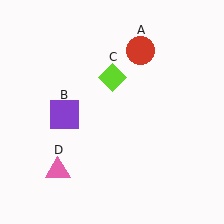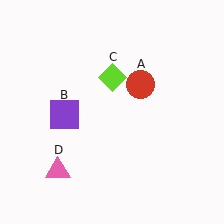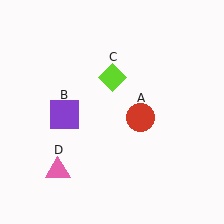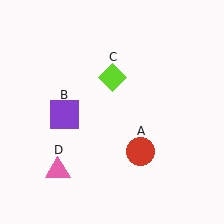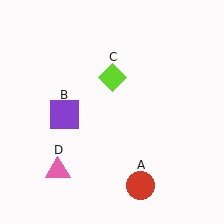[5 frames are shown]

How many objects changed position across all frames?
1 object changed position: red circle (object A).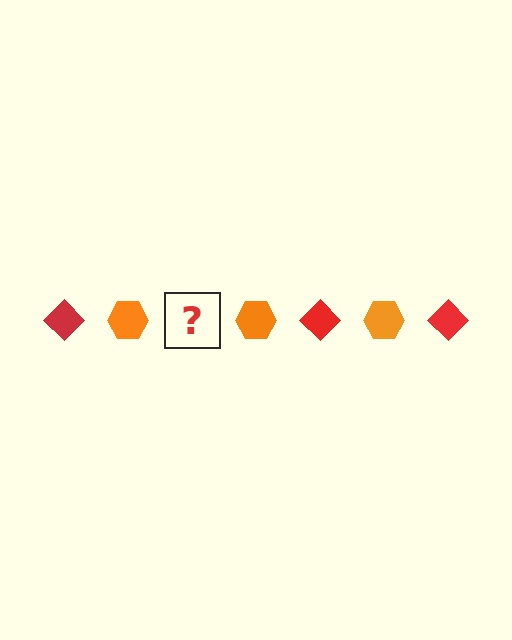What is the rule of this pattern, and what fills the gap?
The rule is that the pattern alternates between red diamond and orange hexagon. The gap should be filled with a red diamond.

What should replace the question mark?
The question mark should be replaced with a red diamond.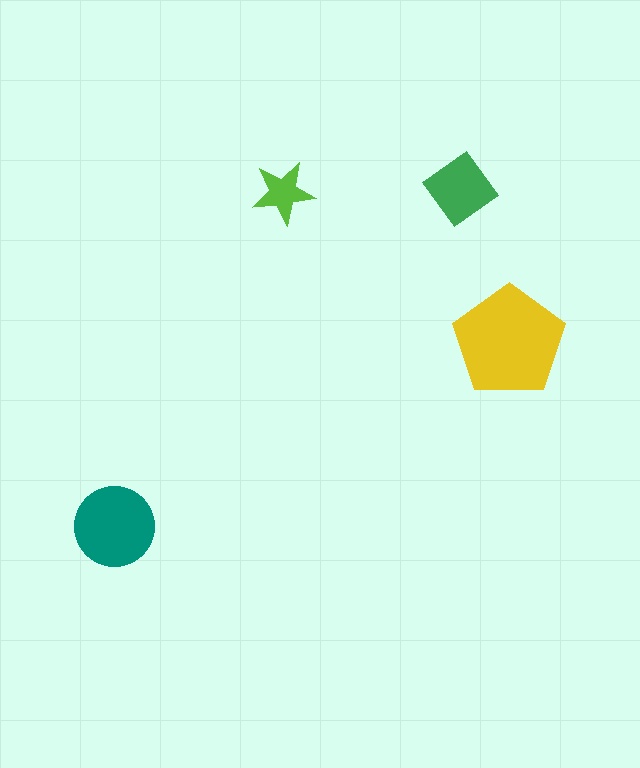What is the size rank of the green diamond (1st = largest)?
3rd.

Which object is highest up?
The green diamond is topmost.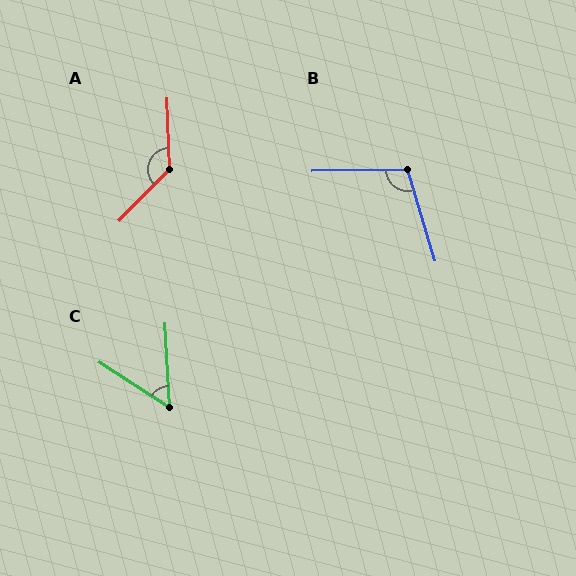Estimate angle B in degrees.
Approximately 106 degrees.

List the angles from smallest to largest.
C (54°), B (106°), A (134°).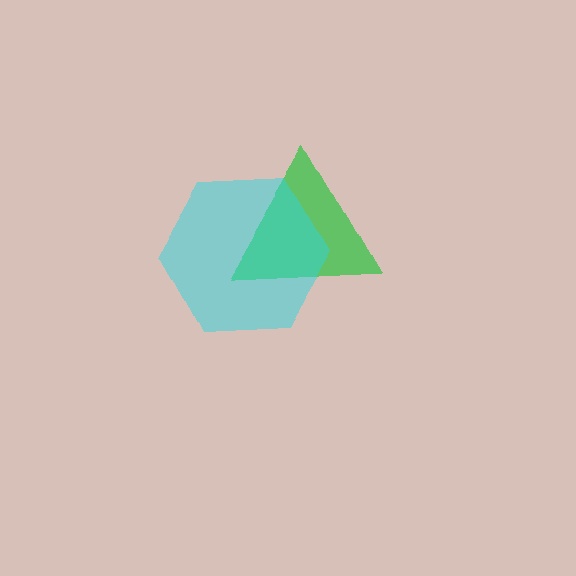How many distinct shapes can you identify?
There are 2 distinct shapes: a green triangle, a cyan hexagon.